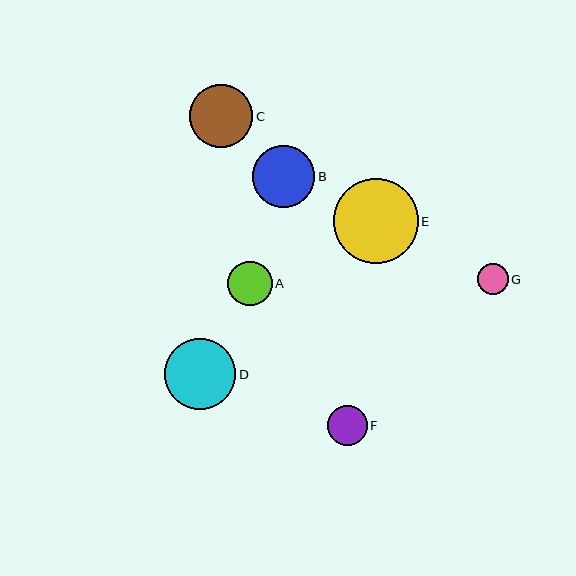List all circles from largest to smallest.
From largest to smallest: E, D, C, B, A, F, G.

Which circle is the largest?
Circle E is the largest with a size of approximately 85 pixels.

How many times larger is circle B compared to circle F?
Circle B is approximately 1.6 times the size of circle F.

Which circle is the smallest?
Circle G is the smallest with a size of approximately 31 pixels.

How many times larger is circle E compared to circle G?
Circle E is approximately 2.8 times the size of circle G.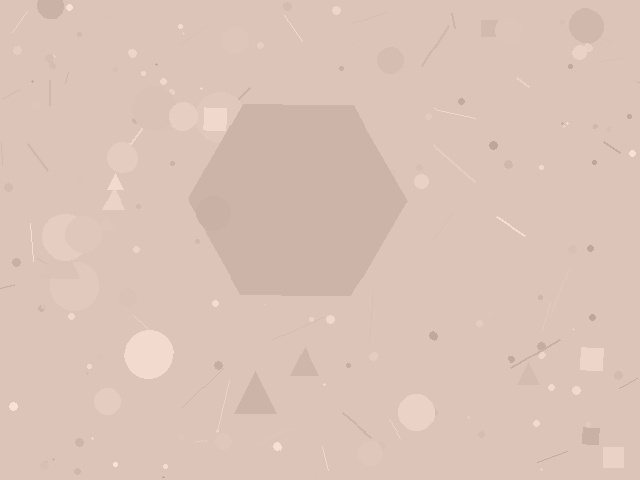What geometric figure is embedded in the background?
A hexagon is embedded in the background.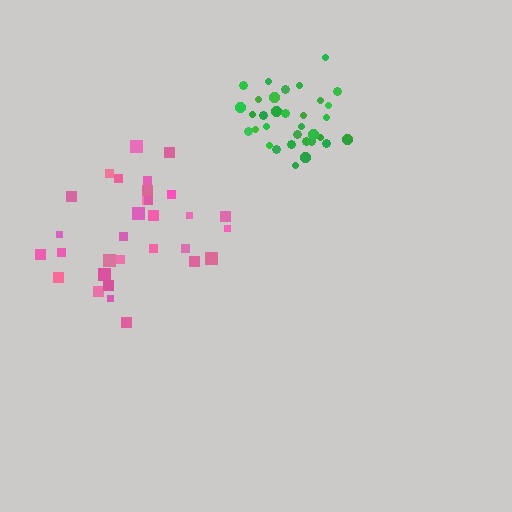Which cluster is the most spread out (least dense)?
Pink.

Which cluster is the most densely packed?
Green.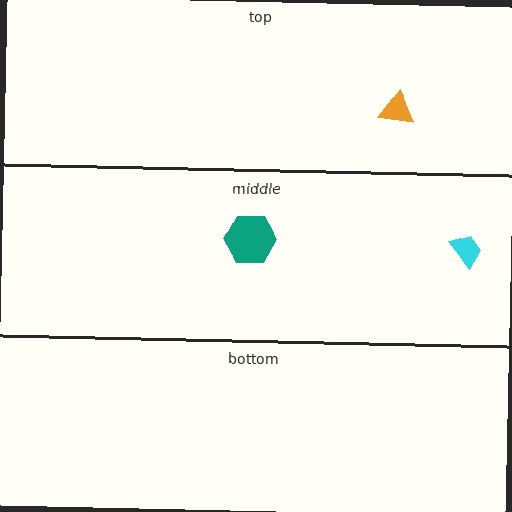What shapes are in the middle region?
The teal hexagon, the cyan trapezoid.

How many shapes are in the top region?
1.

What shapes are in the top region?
The orange triangle.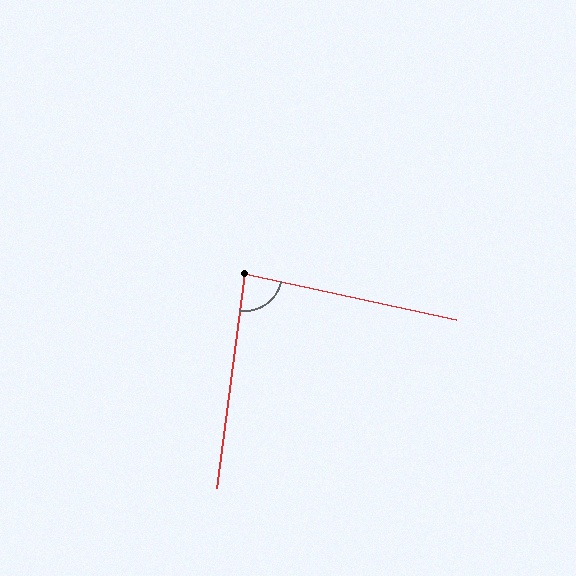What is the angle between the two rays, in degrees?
Approximately 85 degrees.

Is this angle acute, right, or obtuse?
It is approximately a right angle.